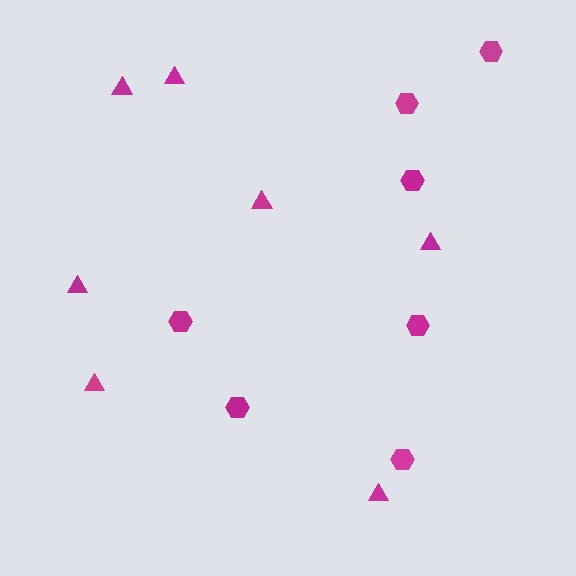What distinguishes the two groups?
There are 2 groups: one group of hexagons (7) and one group of triangles (7).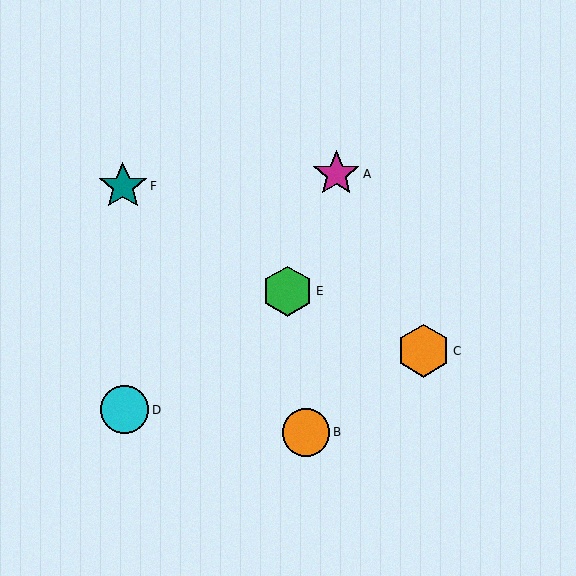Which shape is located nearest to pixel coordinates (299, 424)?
The orange circle (labeled B) at (306, 432) is nearest to that location.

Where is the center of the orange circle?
The center of the orange circle is at (306, 432).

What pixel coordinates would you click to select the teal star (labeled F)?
Click at (123, 186) to select the teal star F.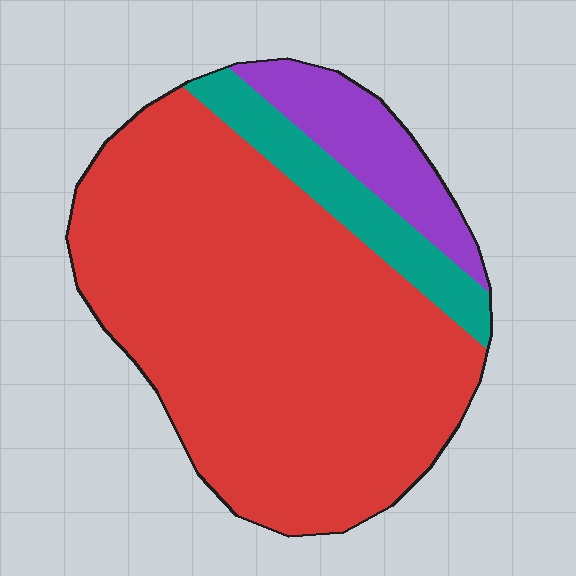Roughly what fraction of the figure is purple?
Purple covers roughly 10% of the figure.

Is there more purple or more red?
Red.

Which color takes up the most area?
Red, at roughly 75%.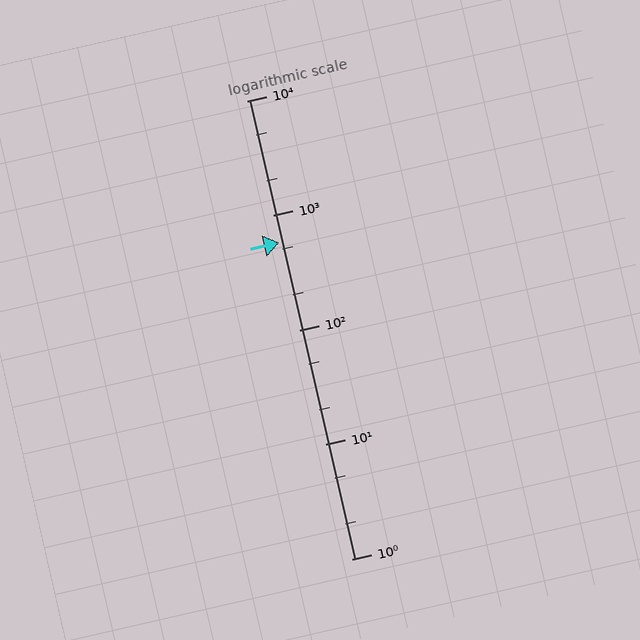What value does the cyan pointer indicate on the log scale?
The pointer indicates approximately 580.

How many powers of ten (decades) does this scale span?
The scale spans 4 decades, from 1 to 10000.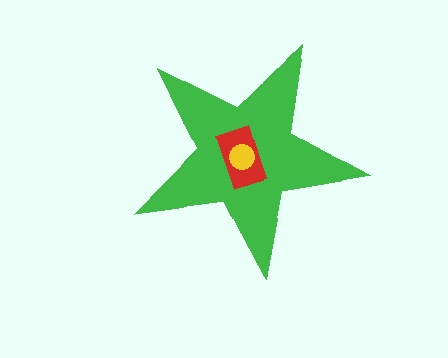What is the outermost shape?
The green star.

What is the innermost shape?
The yellow circle.